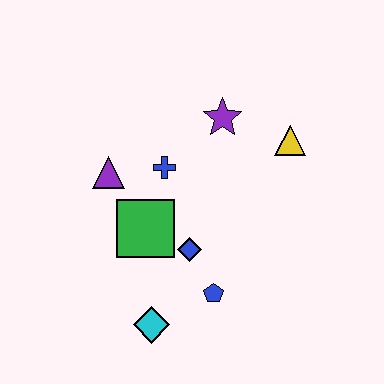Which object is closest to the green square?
The blue diamond is closest to the green square.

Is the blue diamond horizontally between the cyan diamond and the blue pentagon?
Yes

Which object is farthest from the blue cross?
The cyan diamond is farthest from the blue cross.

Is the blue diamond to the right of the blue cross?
Yes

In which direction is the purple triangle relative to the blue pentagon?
The purple triangle is above the blue pentagon.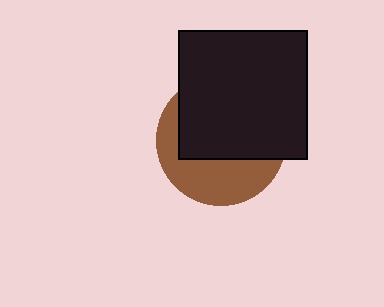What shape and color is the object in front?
The object in front is a black square.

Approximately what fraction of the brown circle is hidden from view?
Roughly 60% of the brown circle is hidden behind the black square.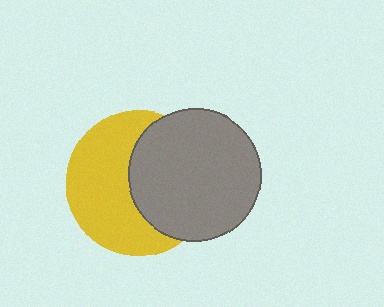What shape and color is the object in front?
The object in front is a gray circle.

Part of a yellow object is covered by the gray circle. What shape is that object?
It is a circle.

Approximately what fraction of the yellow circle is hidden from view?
Roughly 46% of the yellow circle is hidden behind the gray circle.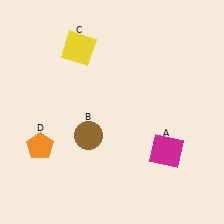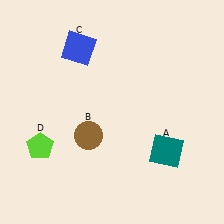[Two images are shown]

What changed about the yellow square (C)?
In Image 1, C is yellow. In Image 2, it changed to blue.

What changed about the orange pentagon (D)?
In Image 1, D is orange. In Image 2, it changed to lime.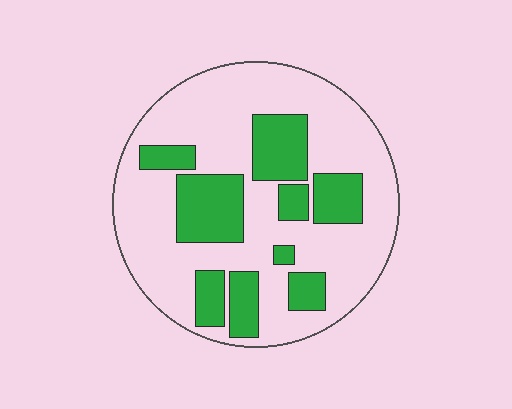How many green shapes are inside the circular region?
9.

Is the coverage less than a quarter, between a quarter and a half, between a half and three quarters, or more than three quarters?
Between a quarter and a half.